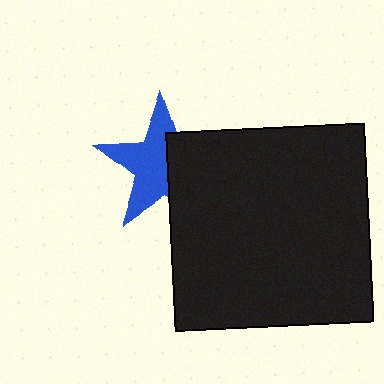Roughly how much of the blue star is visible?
About half of it is visible (roughly 58%).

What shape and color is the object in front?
The object in front is a black square.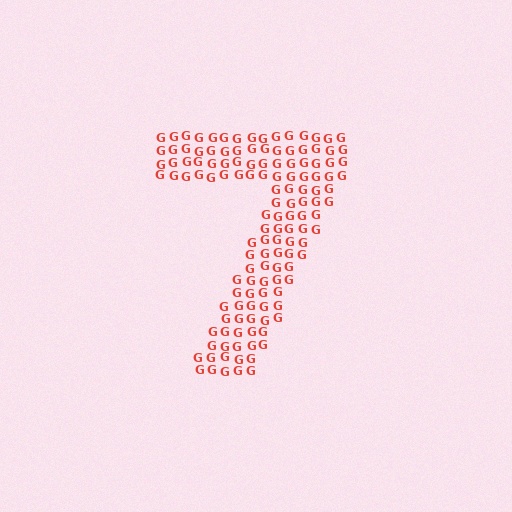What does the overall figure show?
The overall figure shows the digit 7.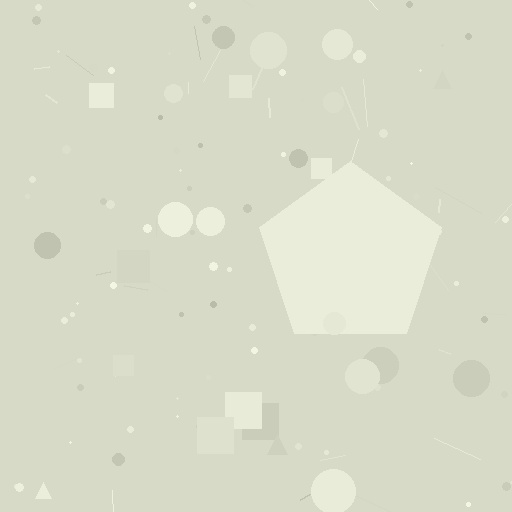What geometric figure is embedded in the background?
A pentagon is embedded in the background.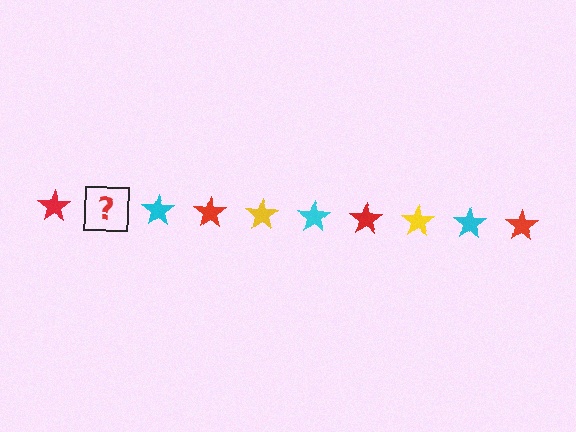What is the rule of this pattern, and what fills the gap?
The rule is that the pattern cycles through red, yellow, cyan stars. The gap should be filled with a yellow star.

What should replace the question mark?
The question mark should be replaced with a yellow star.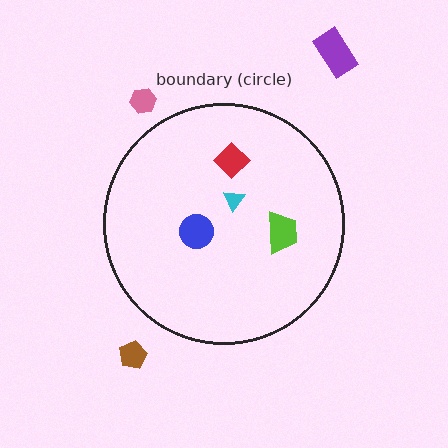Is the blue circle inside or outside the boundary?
Inside.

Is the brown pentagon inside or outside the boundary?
Outside.